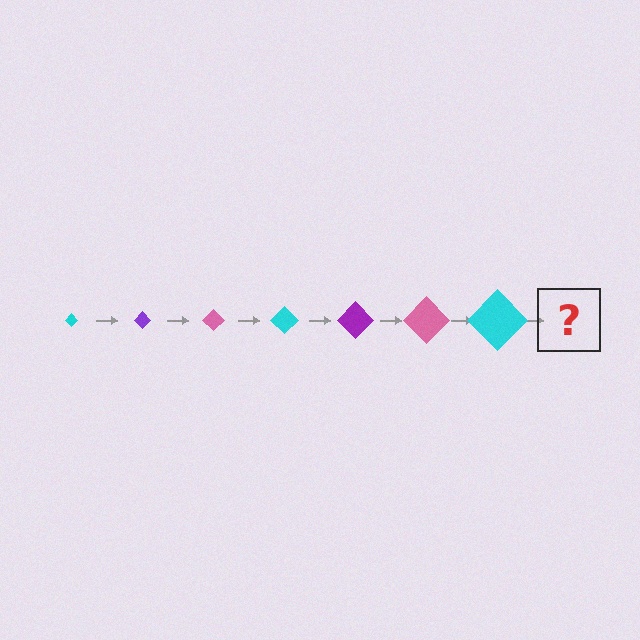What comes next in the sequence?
The next element should be a purple diamond, larger than the previous one.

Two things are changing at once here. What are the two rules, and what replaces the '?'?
The two rules are that the diamond grows larger each step and the color cycles through cyan, purple, and pink. The '?' should be a purple diamond, larger than the previous one.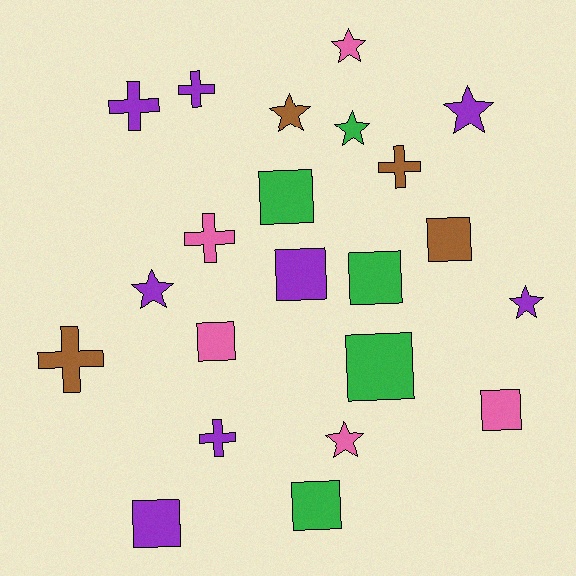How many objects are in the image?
There are 22 objects.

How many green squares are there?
There are 4 green squares.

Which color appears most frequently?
Purple, with 8 objects.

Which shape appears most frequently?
Square, with 9 objects.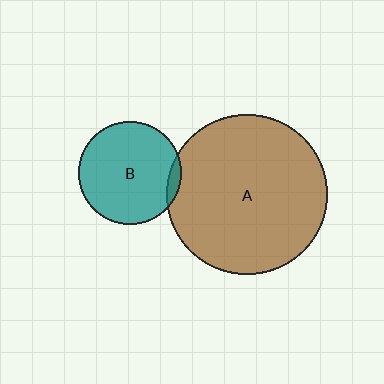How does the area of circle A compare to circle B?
Approximately 2.4 times.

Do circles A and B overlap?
Yes.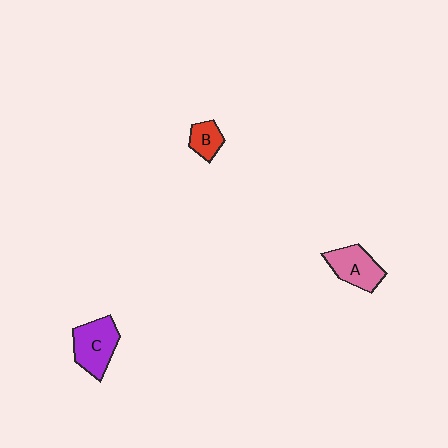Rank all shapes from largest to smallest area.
From largest to smallest: C (purple), A (pink), B (red).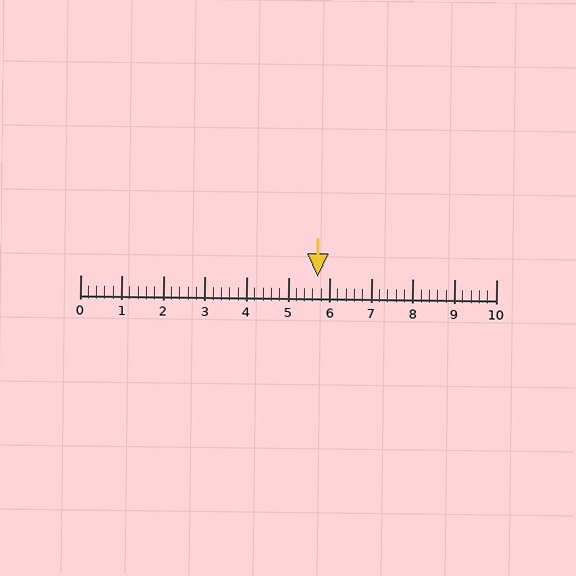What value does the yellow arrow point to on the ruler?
The yellow arrow points to approximately 5.7.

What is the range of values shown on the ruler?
The ruler shows values from 0 to 10.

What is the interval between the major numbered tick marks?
The major tick marks are spaced 1 units apart.